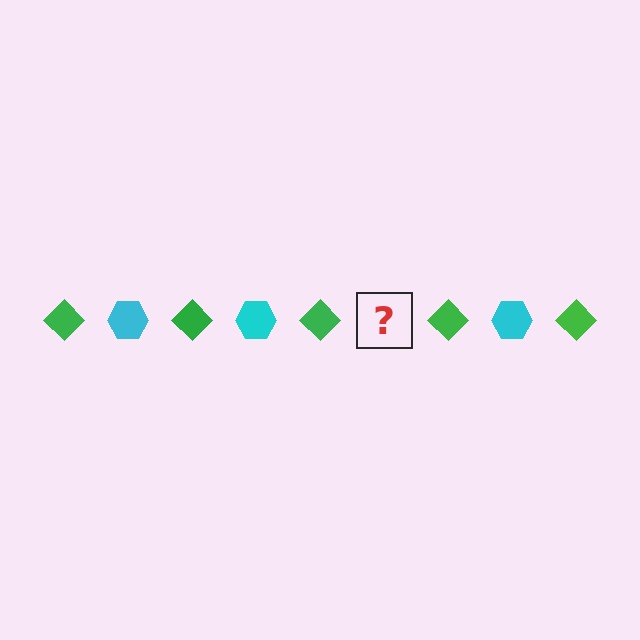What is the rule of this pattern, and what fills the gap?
The rule is that the pattern alternates between green diamond and cyan hexagon. The gap should be filled with a cyan hexagon.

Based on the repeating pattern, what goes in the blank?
The blank should be a cyan hexagon.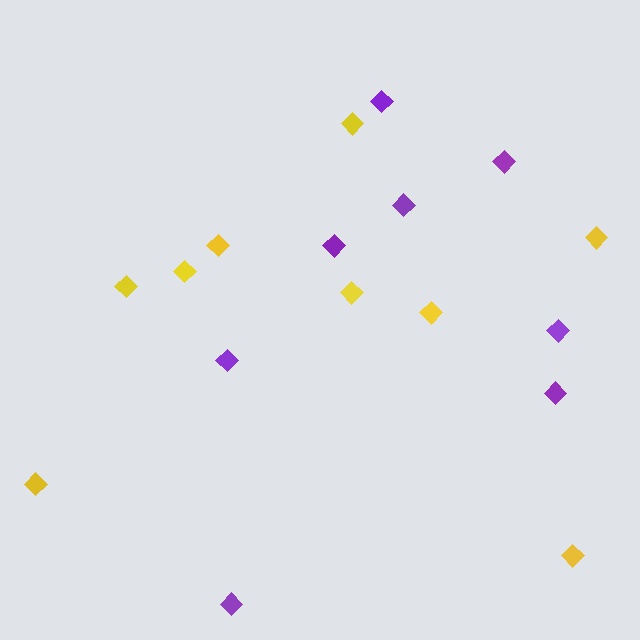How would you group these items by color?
There are 2 groups: one group of purple diamonds (8) and one group of yellow diamonds (9).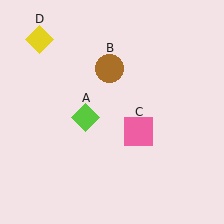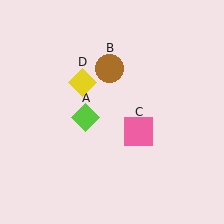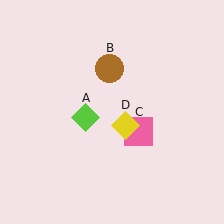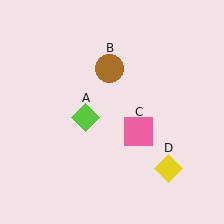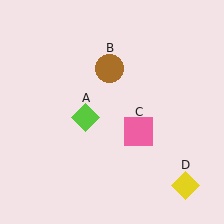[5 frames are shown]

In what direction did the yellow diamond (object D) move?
The yellow diamond (object D) moved down and to the right.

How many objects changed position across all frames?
1 object changed position: yellow diamond (object D).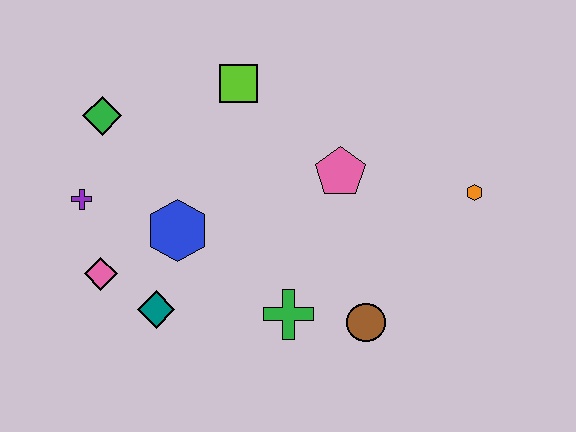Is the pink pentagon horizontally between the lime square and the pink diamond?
No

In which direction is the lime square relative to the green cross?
The lime square is above the green cross.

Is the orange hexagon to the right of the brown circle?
Yes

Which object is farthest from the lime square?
The brown circle is farthest from the lime square.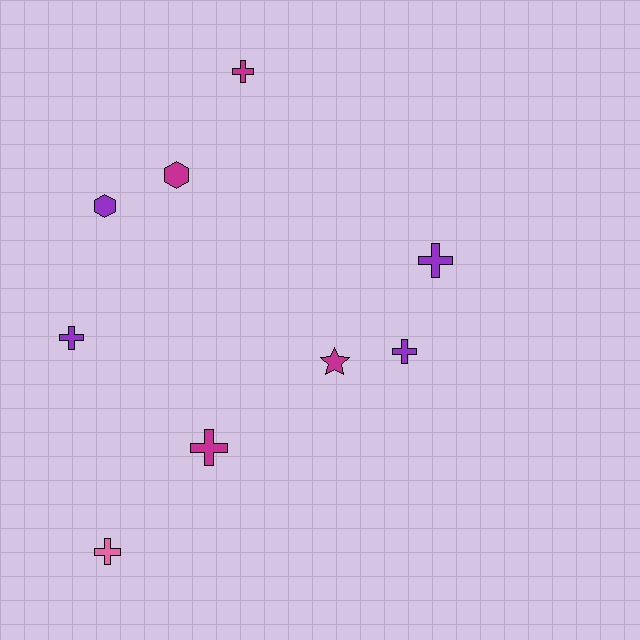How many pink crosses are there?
There is 1 pink cross.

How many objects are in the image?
There are 9 objects.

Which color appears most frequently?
Purple, with 4 objects.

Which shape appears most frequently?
Cross, with 6 objects.